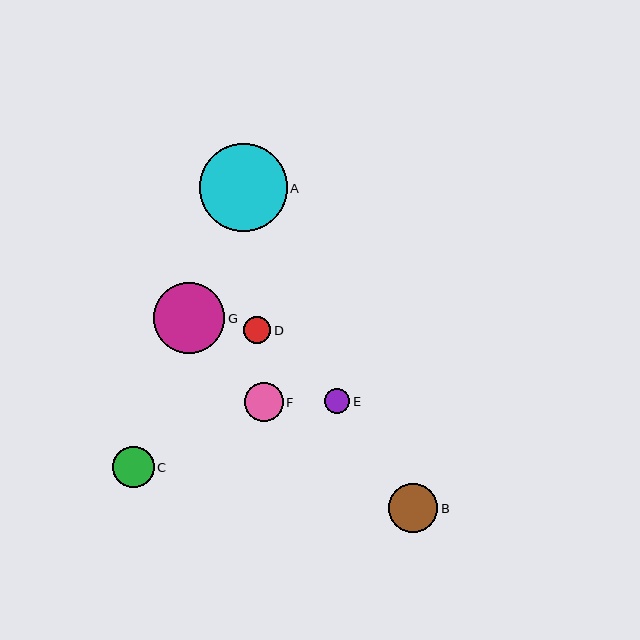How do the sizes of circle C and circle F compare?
Circle C and circle F are approximately the same size.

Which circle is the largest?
Circle A is the largest with a size of approximately 87 pixels.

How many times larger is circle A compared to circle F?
Circle A is approximately 2.3 times the size of circle F.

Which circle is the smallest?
Circle E is the smallest with a size of approximately 25 pixels.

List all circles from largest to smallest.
From largest to smallest: A, G, B, C, F, D, E.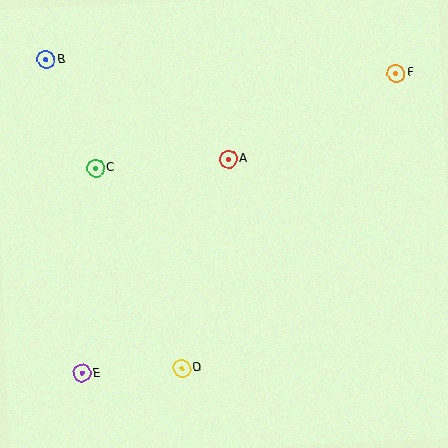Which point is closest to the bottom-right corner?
Point D is closest to the bottom-right corner.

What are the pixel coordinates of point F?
Point F is at (396, 74).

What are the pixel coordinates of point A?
Point A is at (228, 159).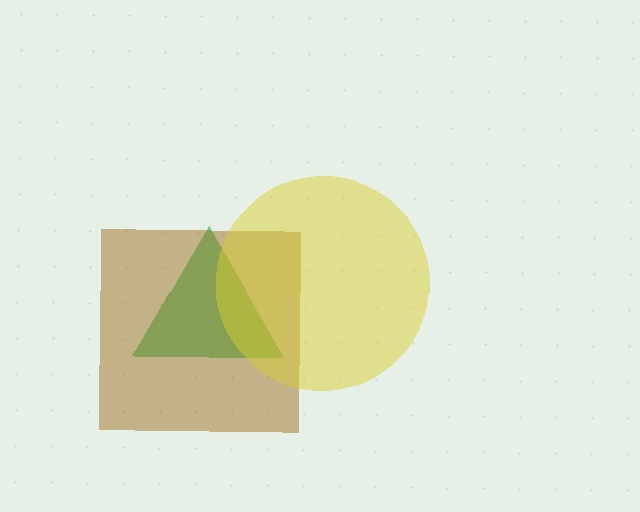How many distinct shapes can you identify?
There are 3 distinct shapes: a green triangle, a brown square, a yellow circle.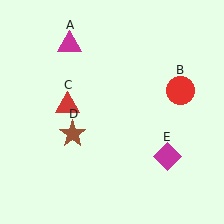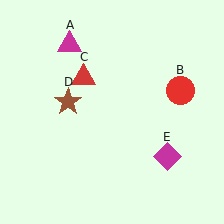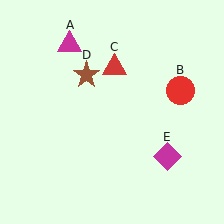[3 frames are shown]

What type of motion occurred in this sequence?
The red triangle (object C), brown star (object D) rotated clockwise around the center of the scene.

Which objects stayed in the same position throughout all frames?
Magenta triangle (object A) and red circle (object B) and magenta diamond (object E) remained stationary.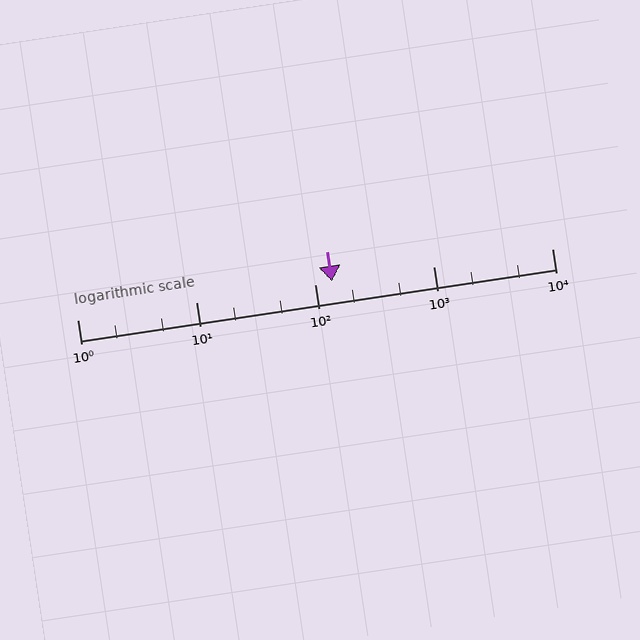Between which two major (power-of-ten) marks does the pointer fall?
The pointer is between 100 and 1000.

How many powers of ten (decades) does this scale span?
The scale spans 4 decades, from 1 to 10000.